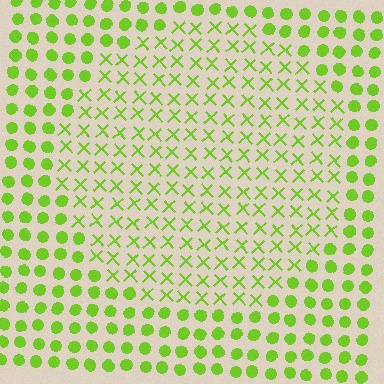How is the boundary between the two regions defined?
The boundary is defined by a change in element shape: X marks inside vs. circles outside. All elements share the same color and spacing.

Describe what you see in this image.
The image is filled with small lime elements arranged in a uniform grid. A circle-shaped region contains X marks, while the surrounding area contains circles. The boundary is defined purely by the change in element shape.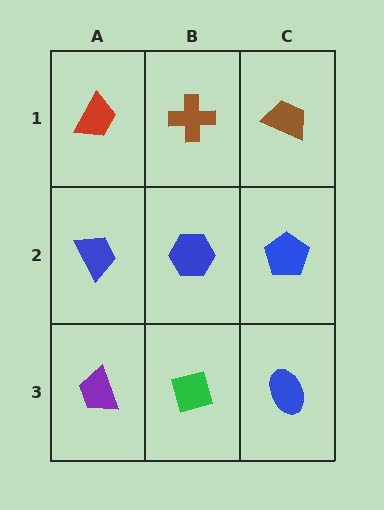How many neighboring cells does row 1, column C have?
2.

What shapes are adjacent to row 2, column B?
A brown cross (row 1, column B), a green square (row 3, column B), a blue trapezoid (row 2, column A), a blue pentagon (row 2, column C).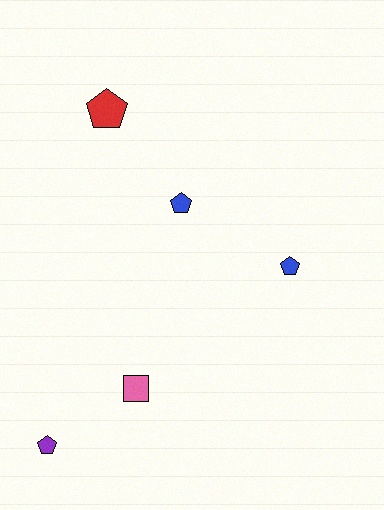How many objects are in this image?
There are 5 objects.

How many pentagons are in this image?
There are 4 pentagons.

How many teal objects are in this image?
There are no teal objects.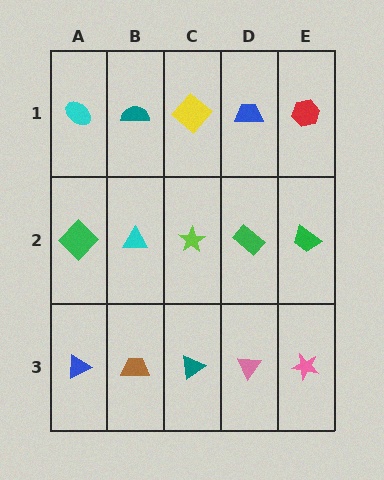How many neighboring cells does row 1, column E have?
2.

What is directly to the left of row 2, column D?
A lime star.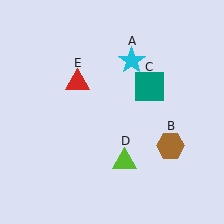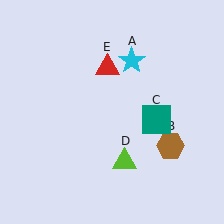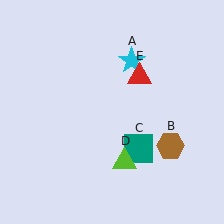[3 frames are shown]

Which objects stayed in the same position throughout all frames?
Cyan star (object A) and brown hexagon (object B) and lime triangle (object D) remained stationary.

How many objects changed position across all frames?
2 objects changed position: teal square (object C), red triangle (object E).